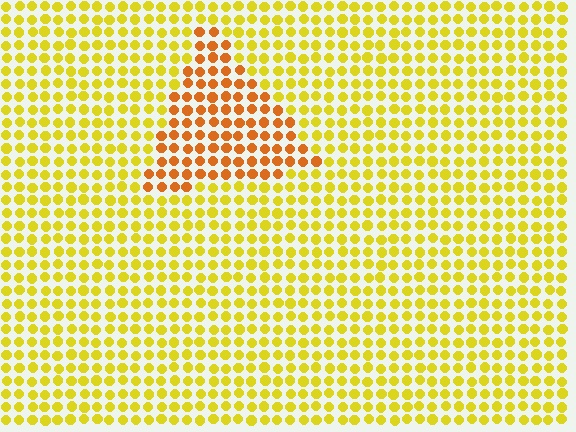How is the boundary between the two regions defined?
The boundary is defined purely by a slight shift in hue (about 33 degrees). Spacing, size, and orientation are identical on both sides.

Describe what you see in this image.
The image is filled with small yellow elements in a uniform arrangement. A triangle-shaped region is visible where the elements are tinted to a slightly different hue, forming a subtle color boundary.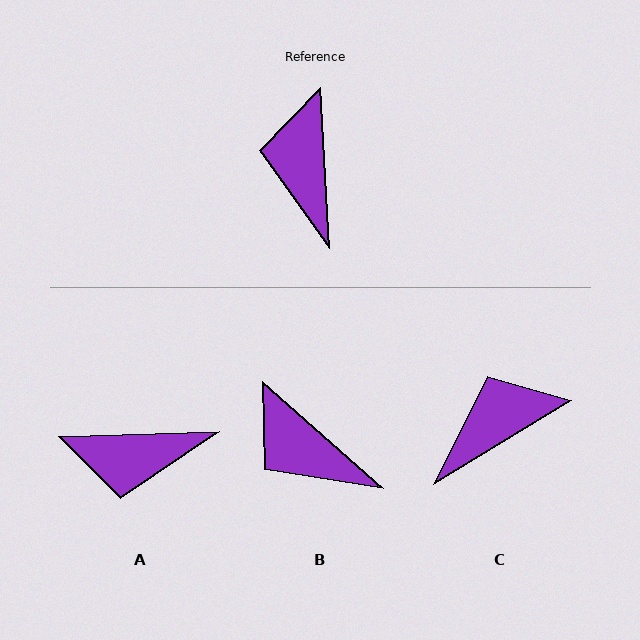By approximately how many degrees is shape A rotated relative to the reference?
Approximately 89 degrees counter-clockwise.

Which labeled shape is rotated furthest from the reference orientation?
A, about 89 degrees away.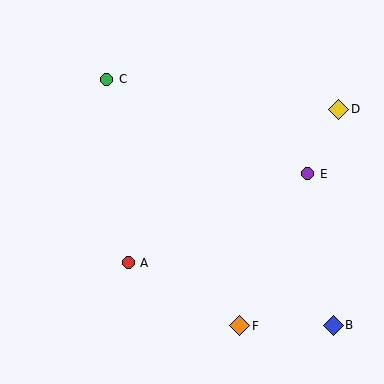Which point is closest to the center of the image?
Point A at (128, 263) is closest to the center.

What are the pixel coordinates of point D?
Point D is at (339, 109).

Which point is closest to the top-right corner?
Point D is closest to the top-right corner.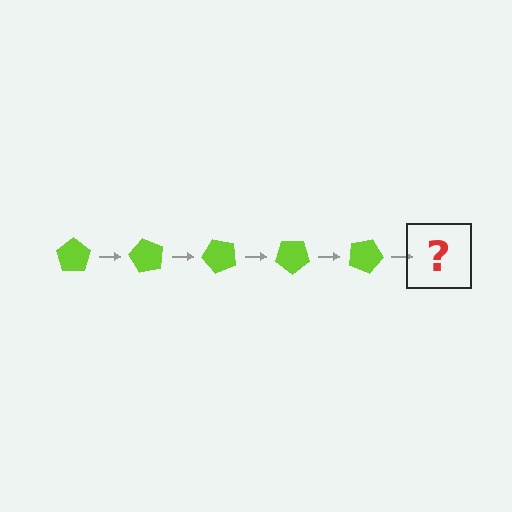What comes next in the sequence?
The next element should be a lime pentagon rotated 300 degrees.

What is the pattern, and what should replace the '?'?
The pattern is that the pentagon rotates 60 degrees each step. The '?' should be a lime pentagon rotated 300 degrees.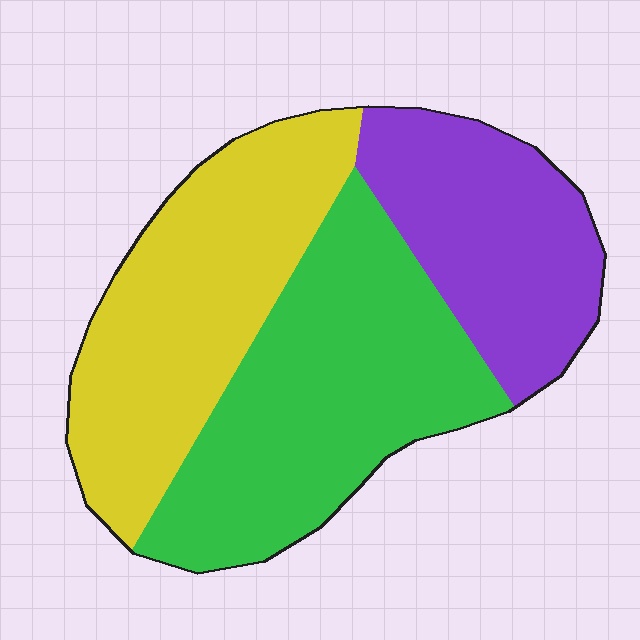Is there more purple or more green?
Green.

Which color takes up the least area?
Purple, at roughly 25%.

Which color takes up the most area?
Green, at roughly 40%.